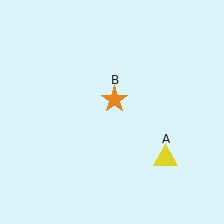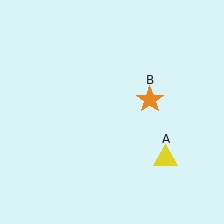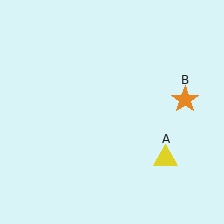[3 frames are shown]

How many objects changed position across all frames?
1 object changed position: orange star (object B).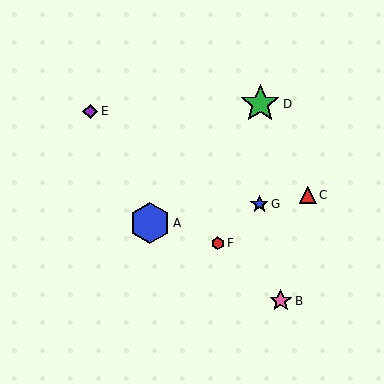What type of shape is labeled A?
Shape A is a blue hexagon.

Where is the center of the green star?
The center of the green star is at (260, 104).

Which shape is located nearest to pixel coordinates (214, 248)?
The red hexagon (labeled F) at (218, 243) is nearest to that location.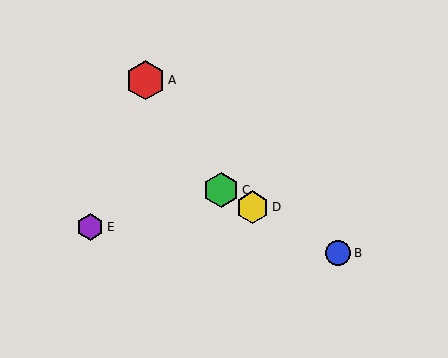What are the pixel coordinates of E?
Object E is at (90, 227).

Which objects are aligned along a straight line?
Objects B, C, D are aligned along a straight line.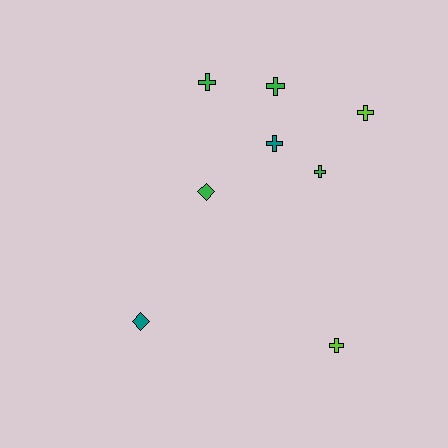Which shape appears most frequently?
Cross, with 6 objects.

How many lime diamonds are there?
There are no lime diamonds.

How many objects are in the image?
There are 8 objects.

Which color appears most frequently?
Green, with 4 objects.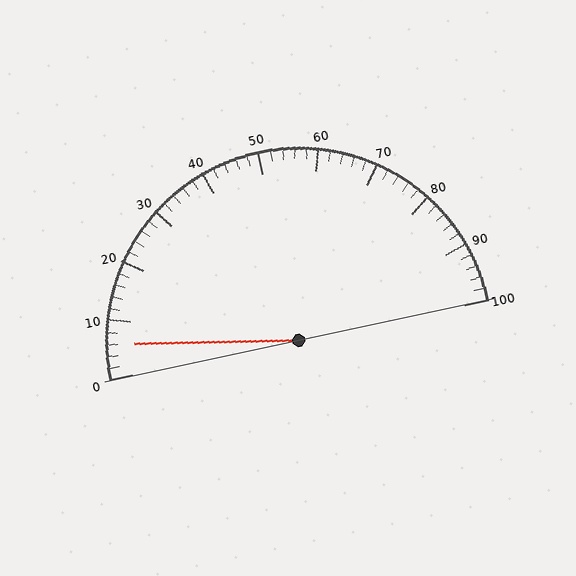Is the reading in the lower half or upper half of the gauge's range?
The reading is in the lower half of the range (0 to 100).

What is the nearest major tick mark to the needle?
The nearest major tick mark is 10.